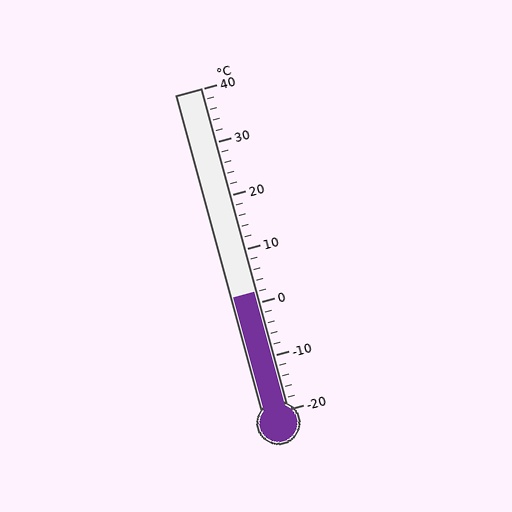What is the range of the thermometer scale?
The thermometer scale ranges from -20°C to 40°C.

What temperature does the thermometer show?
The thermometer shows approximately 2°C.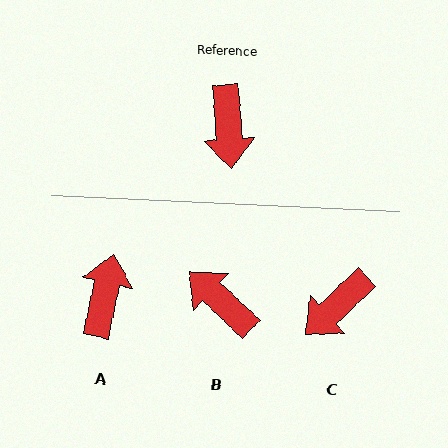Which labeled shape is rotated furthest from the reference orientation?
A, about 163 degrees away.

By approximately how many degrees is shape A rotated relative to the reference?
Approximately 163 degrees counter-clockwise.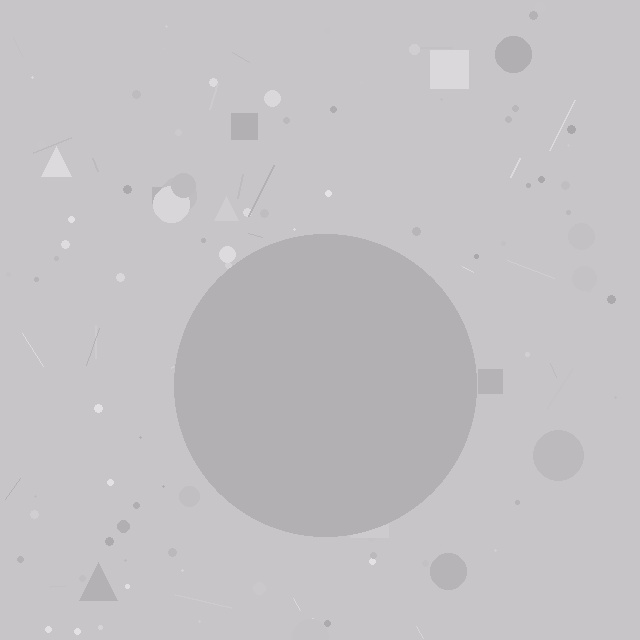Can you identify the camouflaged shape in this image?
The camouflaged shape is a circle.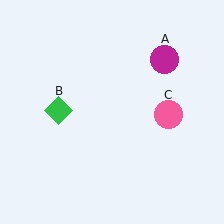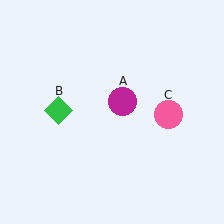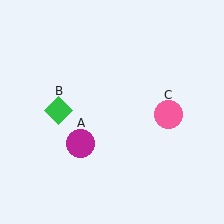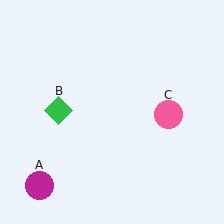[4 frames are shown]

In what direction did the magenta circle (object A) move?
The magenta circle (object A) moved down and to the left.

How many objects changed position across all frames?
1 object changed position: magenta circle (object A).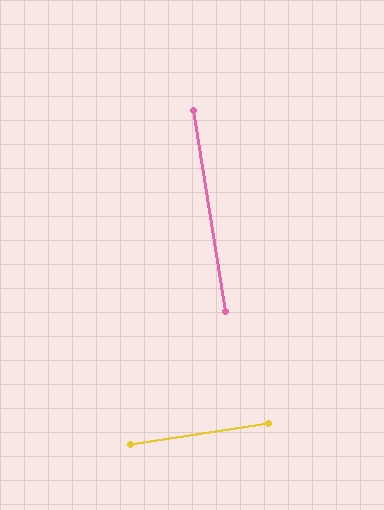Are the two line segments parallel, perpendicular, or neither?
Perpendicular — they meet at approximately 90°.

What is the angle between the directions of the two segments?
Approximately 90 degrees.